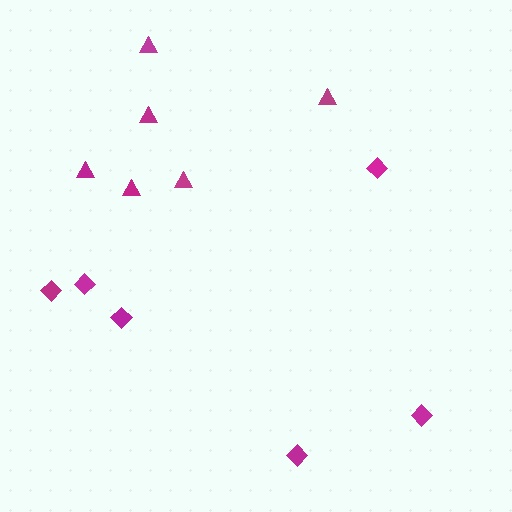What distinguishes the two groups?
There are 2 groups: one group of diamonds (6) and one group of triangles (6).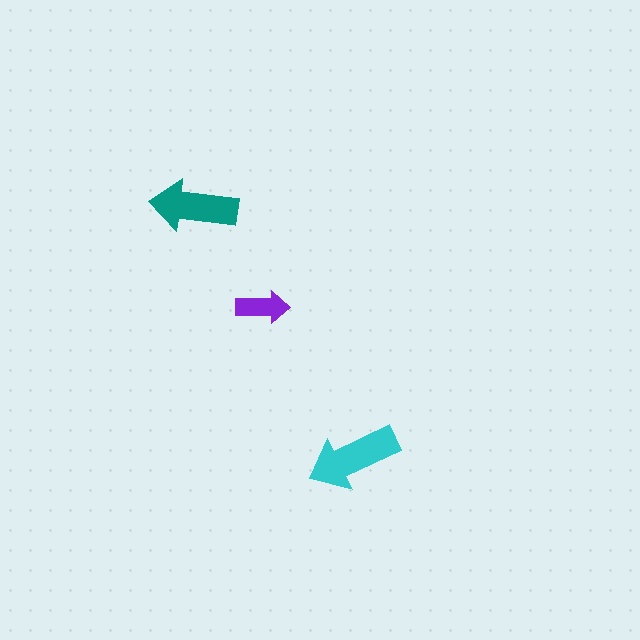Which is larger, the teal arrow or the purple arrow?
The teal one.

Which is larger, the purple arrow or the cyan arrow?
The cyan one.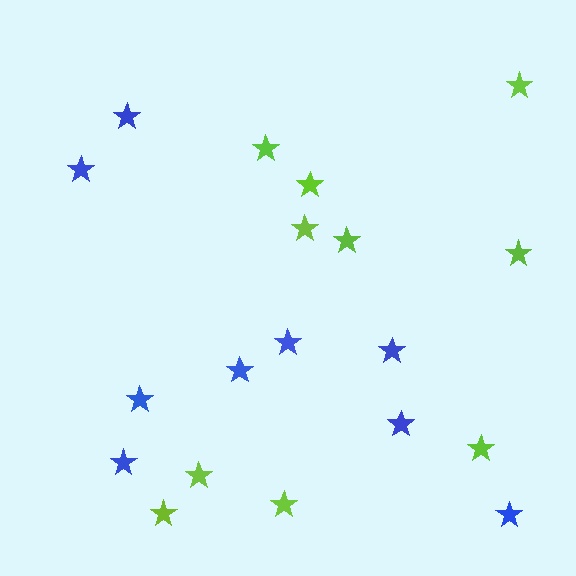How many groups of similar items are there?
There are 2 groups: one group of blue stars (9) and one group of lime stars (10).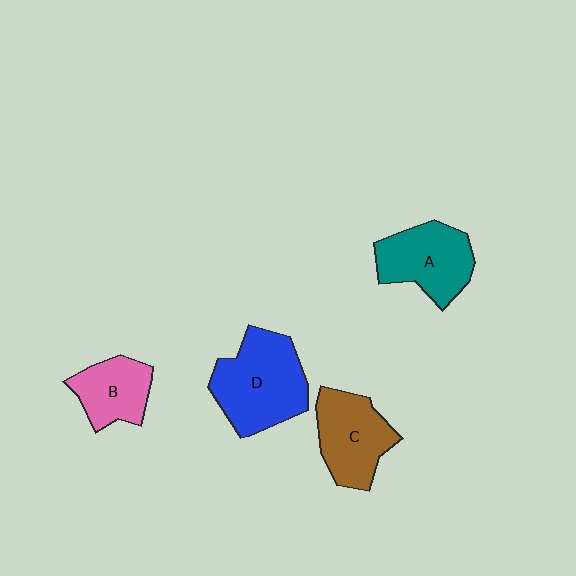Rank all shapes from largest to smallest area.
From largest to smallest: D (blue), A (teal), C (brown), B (pink).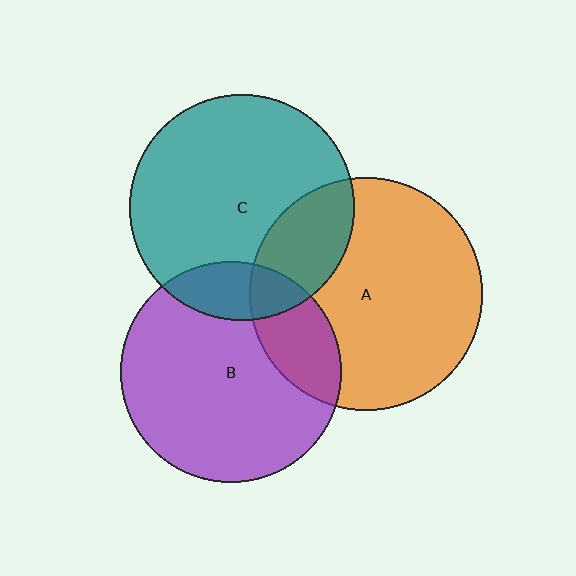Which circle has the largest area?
Circle A (orange).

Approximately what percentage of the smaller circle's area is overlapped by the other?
Approximately 15%.